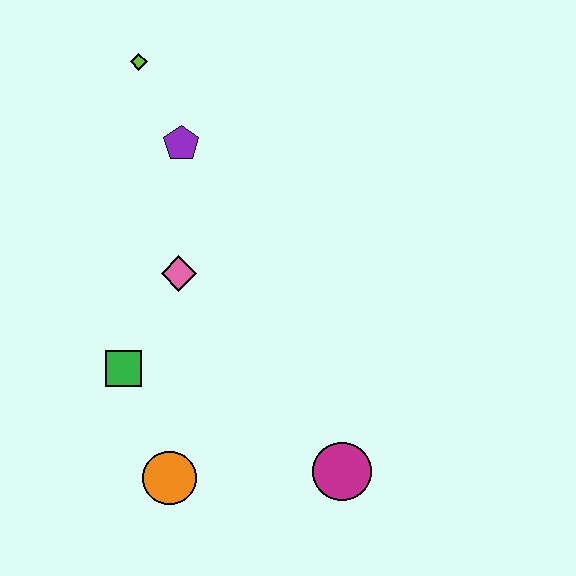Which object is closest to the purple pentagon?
The lime diamond is closest to the purple pentagon.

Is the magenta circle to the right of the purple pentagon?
Yes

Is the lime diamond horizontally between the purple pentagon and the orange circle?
No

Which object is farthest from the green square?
The lime diamond is farthest from the green square.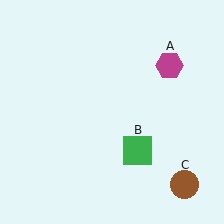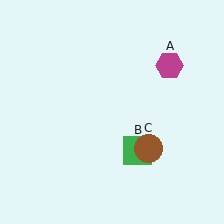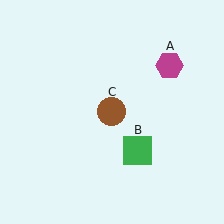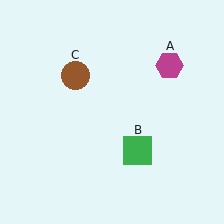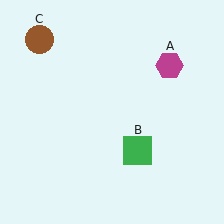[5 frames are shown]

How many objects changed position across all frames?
1 object changed position: brown circle (object C).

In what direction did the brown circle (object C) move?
The brown circle (object C) moved up and to the left.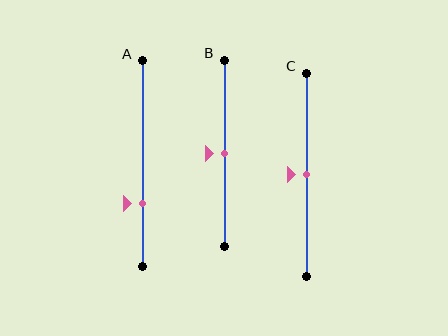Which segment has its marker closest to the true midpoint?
Segment B has its marker closest to the true midpoint.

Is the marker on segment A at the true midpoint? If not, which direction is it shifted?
No, the marker on segment A is shifted downward by about 19% of the segment length.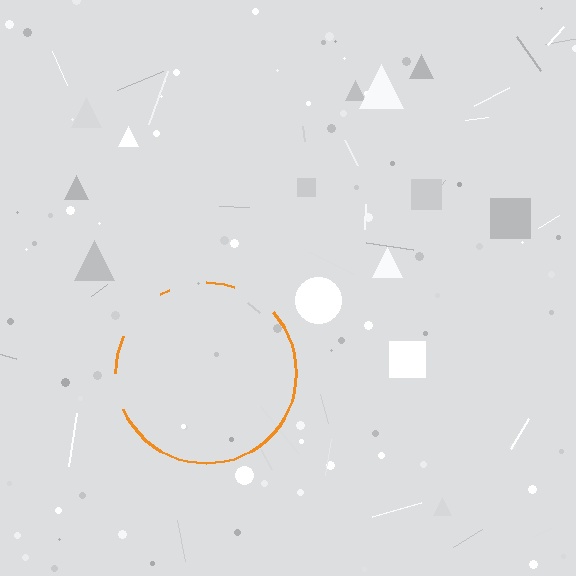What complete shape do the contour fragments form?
The contour fragments form a circle.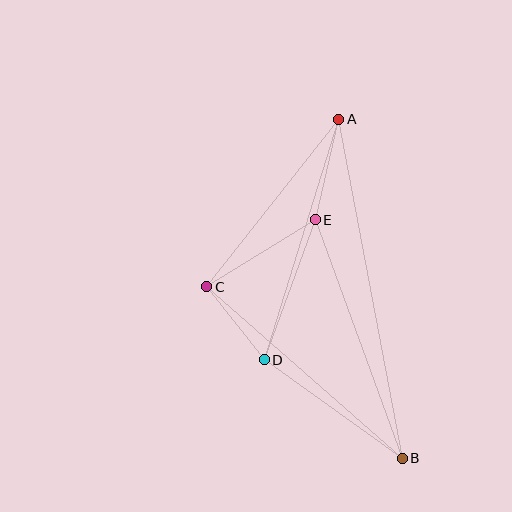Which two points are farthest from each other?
Points A and B are farthest from each other.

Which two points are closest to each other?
Points C and D are closest to each other.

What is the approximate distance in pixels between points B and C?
The distance between B and C is approximately 260 pixels.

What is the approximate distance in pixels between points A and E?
The distance between A and E is approximately 103 pixels.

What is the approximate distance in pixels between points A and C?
The distance between A and C is approximately 213 pixels.